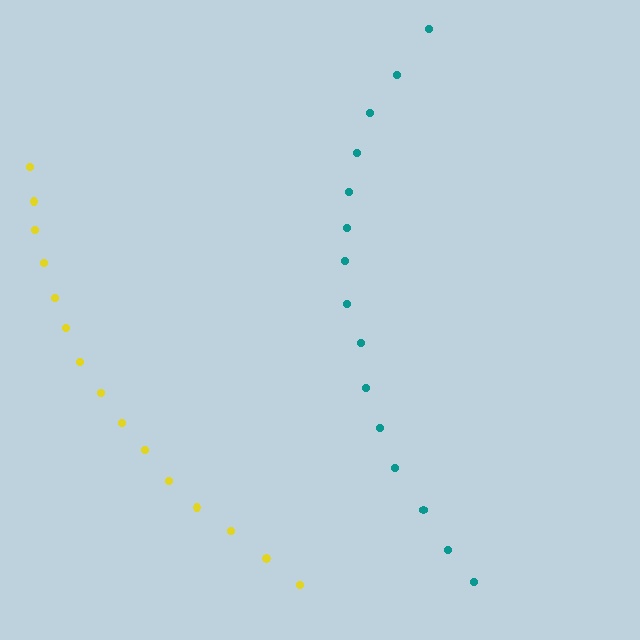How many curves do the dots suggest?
There are 2 distinct paths.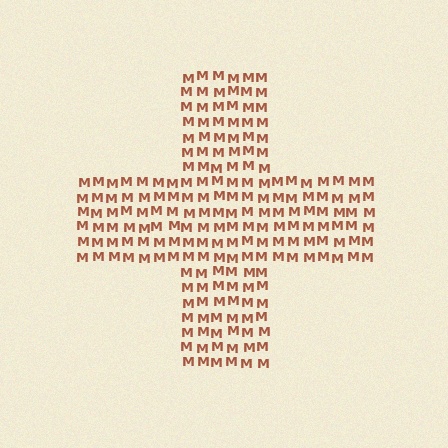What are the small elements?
The small elements are letter M's.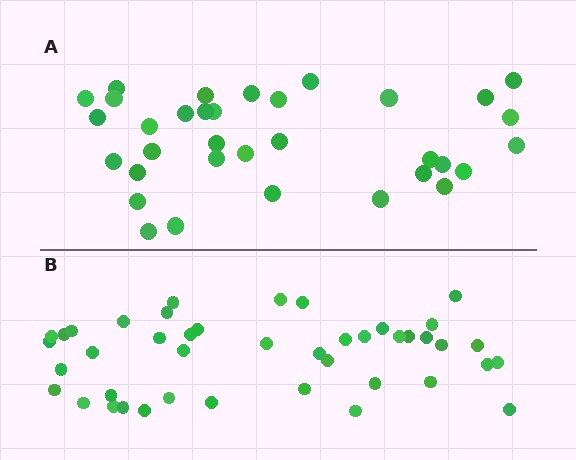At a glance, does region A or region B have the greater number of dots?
Region B (the bottom region) has more dots.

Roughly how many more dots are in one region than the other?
Region B has roughly 8 or so more dots than region A.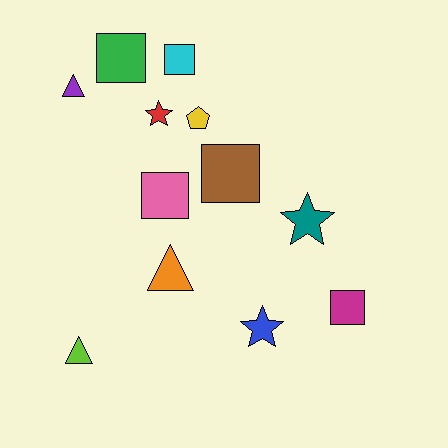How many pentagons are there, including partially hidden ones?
There is 1 pentagon.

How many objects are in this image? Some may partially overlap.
There are 12 objects.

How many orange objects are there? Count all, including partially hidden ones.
There is 1 orange object.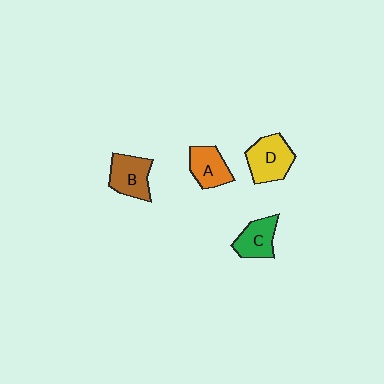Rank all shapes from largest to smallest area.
From largest to smallest: D (yellow), B (brown), A (orange), C (green).